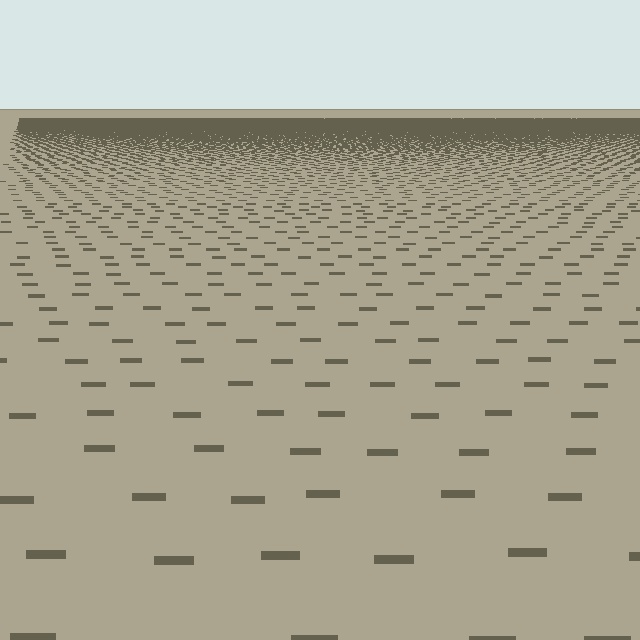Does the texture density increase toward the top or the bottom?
Density increases toward the top.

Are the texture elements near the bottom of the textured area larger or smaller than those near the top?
Larger. Near the bottom, elements are closer to the viewer and appear at a bigger on-screen size.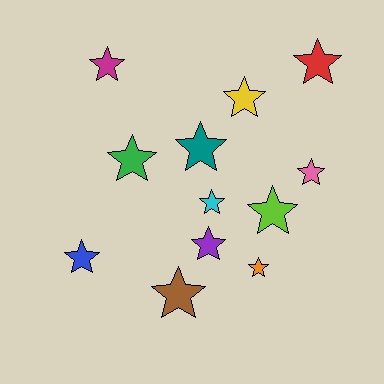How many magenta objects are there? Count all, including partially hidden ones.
There is 1 magenta object.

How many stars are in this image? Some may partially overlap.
There are 12 stars.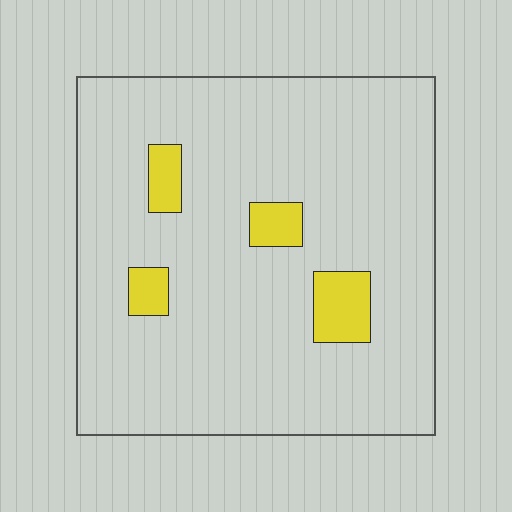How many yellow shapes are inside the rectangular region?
4.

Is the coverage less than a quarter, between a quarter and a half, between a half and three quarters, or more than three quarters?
Less than a quarter.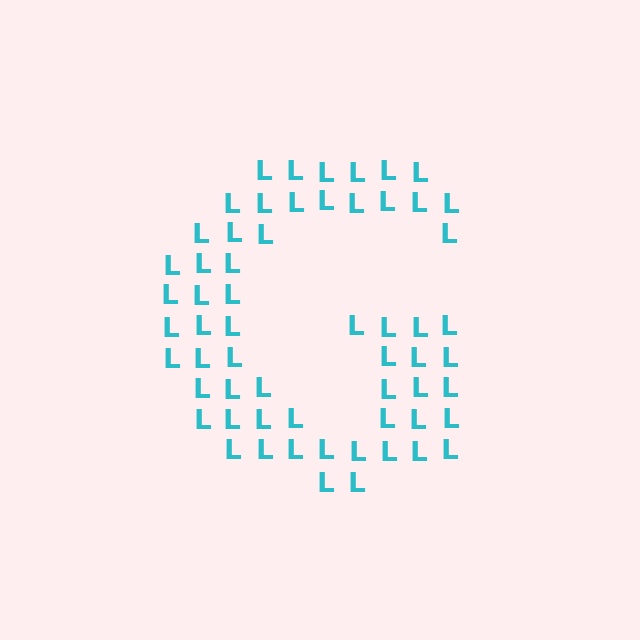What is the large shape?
The large shape is the letter G.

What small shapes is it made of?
It is made of small letter L's.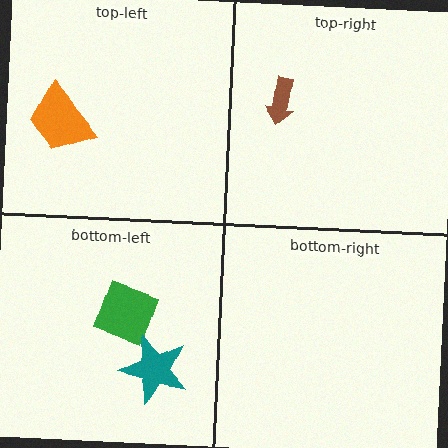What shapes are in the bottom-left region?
The green square, the teal star.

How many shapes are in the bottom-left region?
2.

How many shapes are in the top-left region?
1.